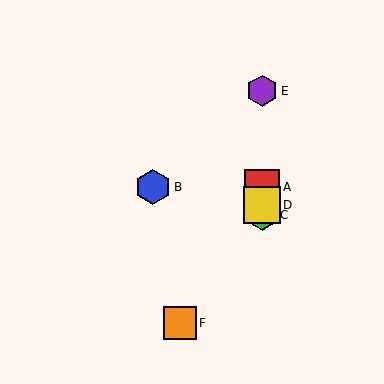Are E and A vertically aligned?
Yes, both are at x≈262.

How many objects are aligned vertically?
4 objects (A, C, D, E) are aligned vertically.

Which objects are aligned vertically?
Objects A, C, D, E are aligned vertically.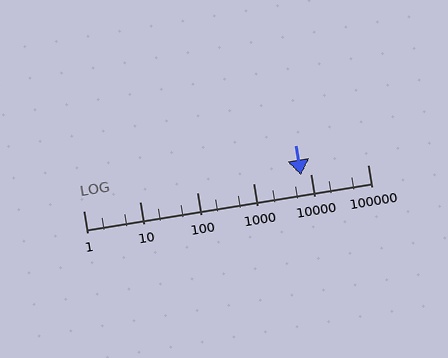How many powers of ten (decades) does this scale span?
The scale spans 5 decades, from 1 to 100000.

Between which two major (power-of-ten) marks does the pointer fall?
The pointer is between 1000 and 10000.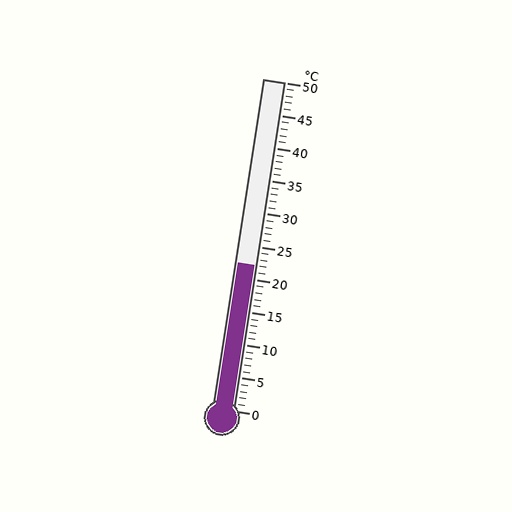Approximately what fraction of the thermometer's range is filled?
The thermometer is filled to approximately 45% of its range.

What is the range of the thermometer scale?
The thermometer scale ranges from 0°C to 50°C.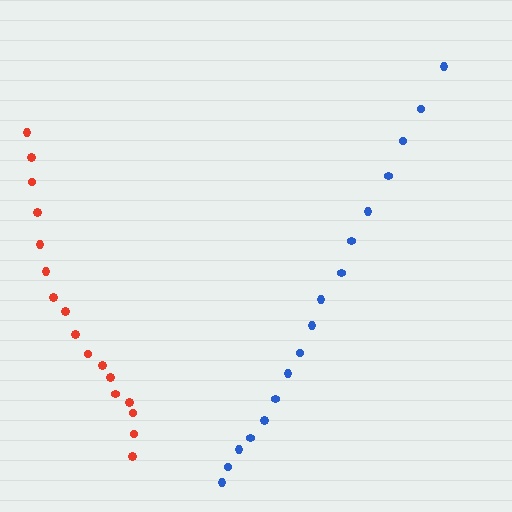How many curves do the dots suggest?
There are 2 distinct paths.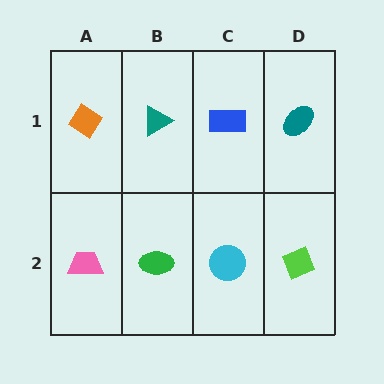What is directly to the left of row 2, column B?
A pink trapezoid.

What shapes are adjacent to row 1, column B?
A green ellipse (row 2, column B), an orange diamond (row 1, column A), a blue rectangle (row 1, column C).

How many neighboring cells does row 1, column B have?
3.